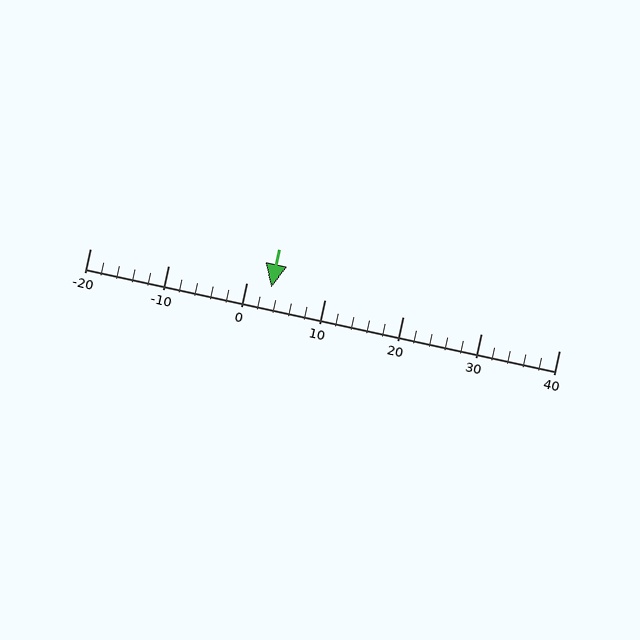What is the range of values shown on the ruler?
The ruler shows values from -20 to 40.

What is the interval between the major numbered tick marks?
The major tick marks are spaced 10 units apart.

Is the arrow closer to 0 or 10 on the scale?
The arrow is closer to 0.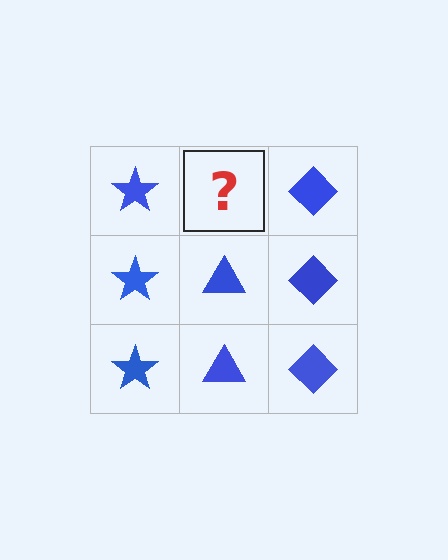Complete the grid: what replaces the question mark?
The question mark should be replaced with a blue triangle.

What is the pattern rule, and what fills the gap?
The rule is that each column has a consistent shape. The gap should be filled with a blue triangle.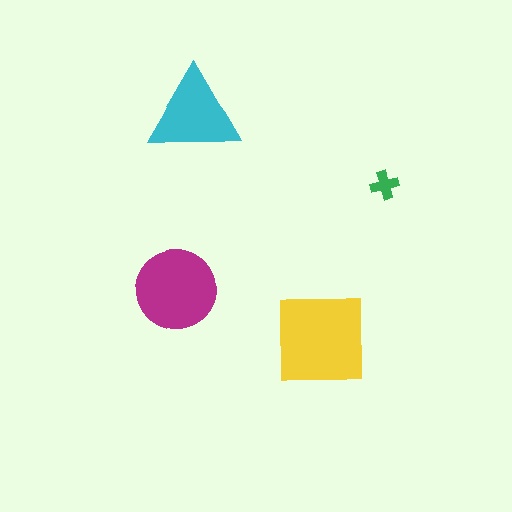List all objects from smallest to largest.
The green cross, the cyan triangle, the magenta circle, the yellow square.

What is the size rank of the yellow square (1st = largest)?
1st.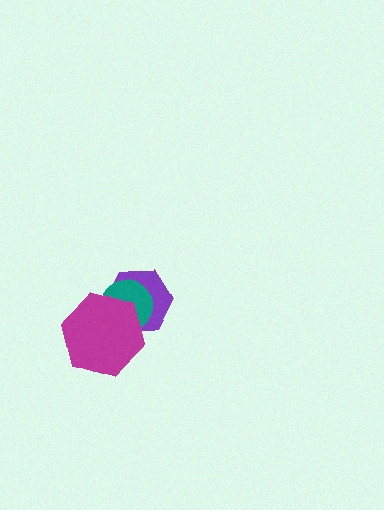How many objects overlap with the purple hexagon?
2 objects overlap with the purple hexagon.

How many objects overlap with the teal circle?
2 objects overlap with the teal circle.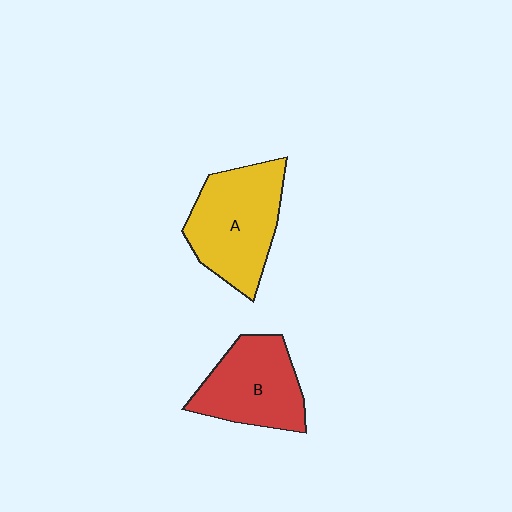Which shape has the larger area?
Shape A (yellow).